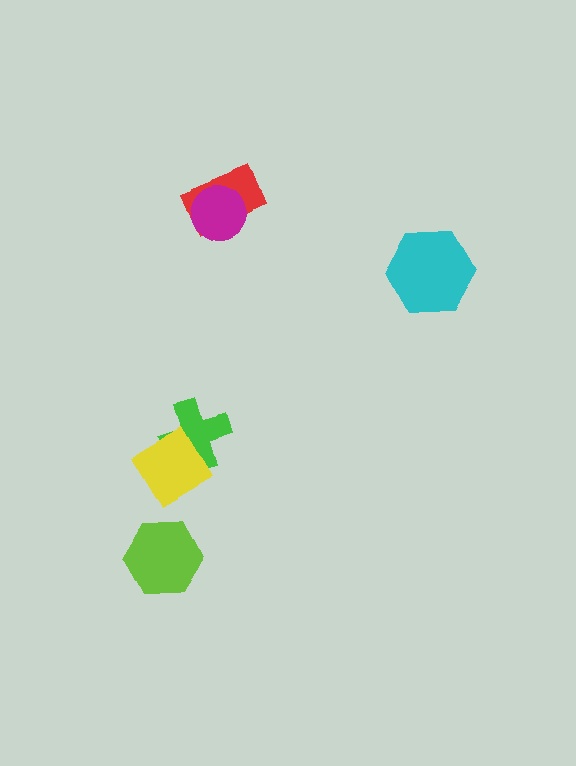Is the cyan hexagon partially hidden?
No, no other shape covers it.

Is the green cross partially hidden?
Yes, it is partially covered by another shape.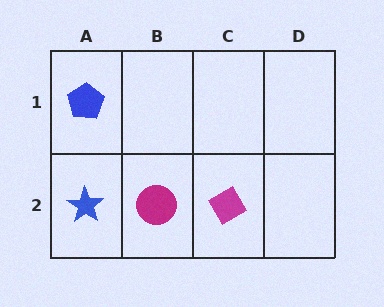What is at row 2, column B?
A magenta circle.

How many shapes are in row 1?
1 shape.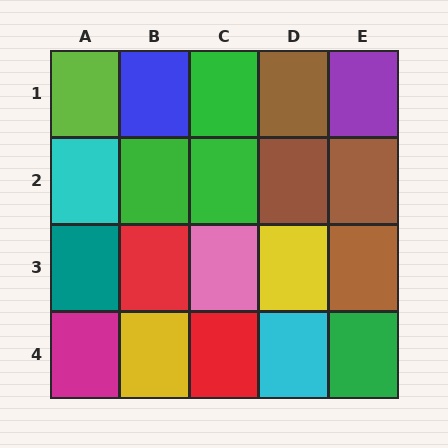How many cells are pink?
1 cell is pink.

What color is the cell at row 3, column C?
Pink.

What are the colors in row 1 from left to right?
Lime, blue, green, brown, purple.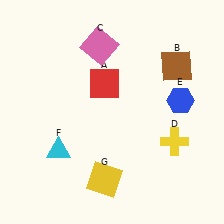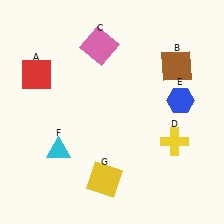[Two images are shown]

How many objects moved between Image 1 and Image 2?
1 object moved between the two images.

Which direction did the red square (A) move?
The red square (A) moved left.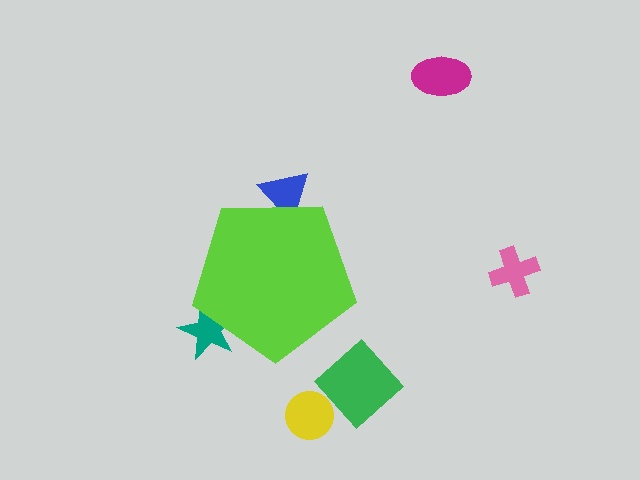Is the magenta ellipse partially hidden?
No, the magenta ellipse is fully visible.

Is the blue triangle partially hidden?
Yes, the blue triangle is partially hidden behind the lime pentagon.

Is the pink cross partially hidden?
No, the pink cross is fully visible.